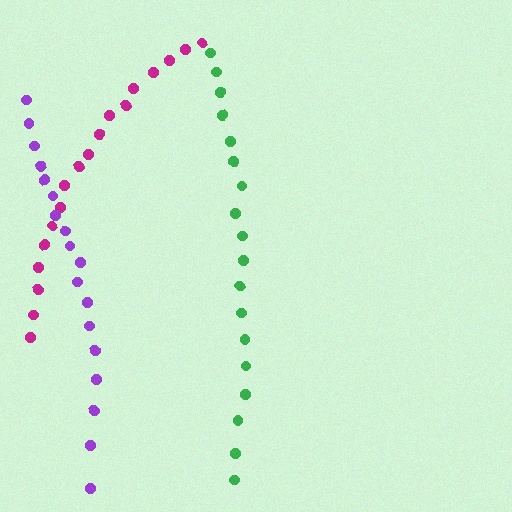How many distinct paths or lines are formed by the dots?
There are 3 distinct paths.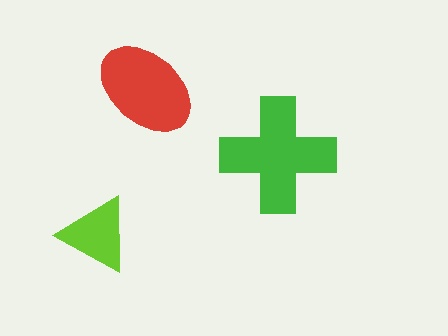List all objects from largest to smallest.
The green cross, the red ellipse, the lime triangle.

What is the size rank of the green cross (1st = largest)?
1st.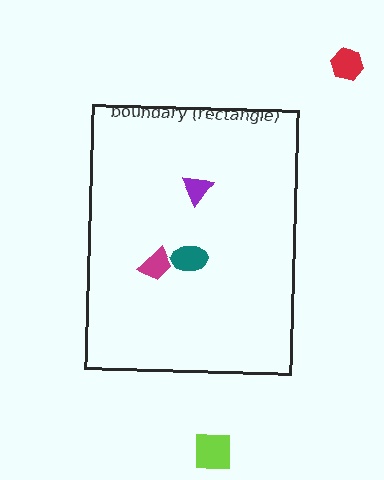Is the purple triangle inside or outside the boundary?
Inside.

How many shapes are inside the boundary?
3 inside, 2 outside.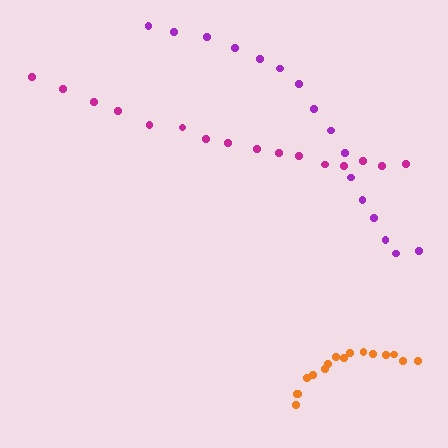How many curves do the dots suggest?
There are 3 distinct paths.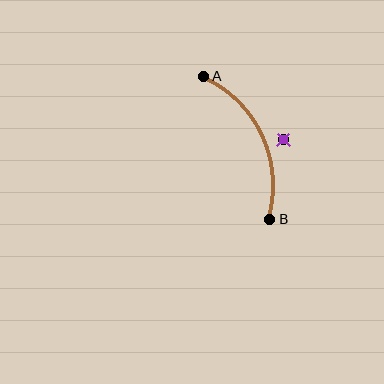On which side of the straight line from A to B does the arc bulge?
The arc bulges to the right of the straight line connecting A and B.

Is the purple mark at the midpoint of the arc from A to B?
No — the purple mark does not lie on the arc at all. It sits slightly outside the curve.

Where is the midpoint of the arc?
The arc midpoint is the point on the curve farthest from the straight line joining A and B. It sits to the right of that line.